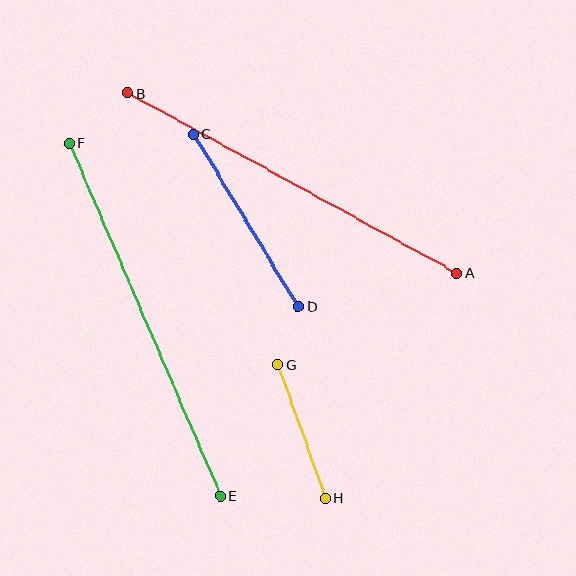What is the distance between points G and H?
The distance is approximately 142 pixels.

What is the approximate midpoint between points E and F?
The midpoint is at approximately (145, 320) pixels.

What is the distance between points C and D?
The distance is approximately 202 pixels.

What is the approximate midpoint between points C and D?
The midpoint is at approximately (246, 220) pixels.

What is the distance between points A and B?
The distance is approximately 375 pixels.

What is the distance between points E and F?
The distance is approximately 384 pixels.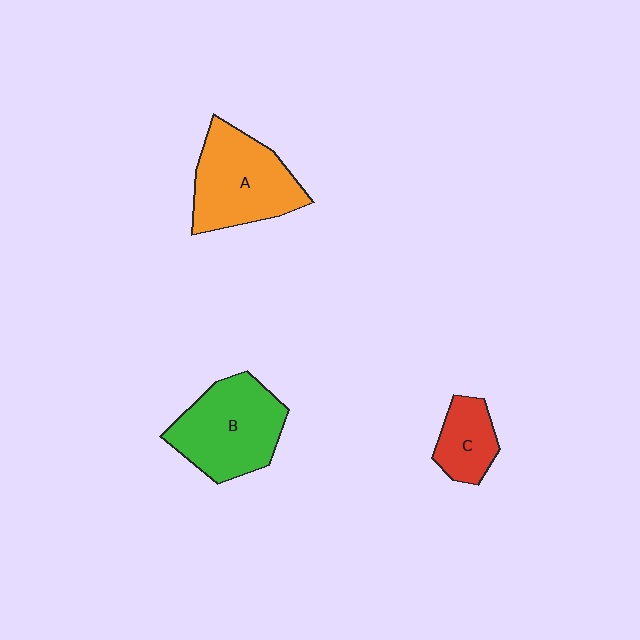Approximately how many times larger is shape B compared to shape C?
Approximately 2.1 times.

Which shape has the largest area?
Shape B (green).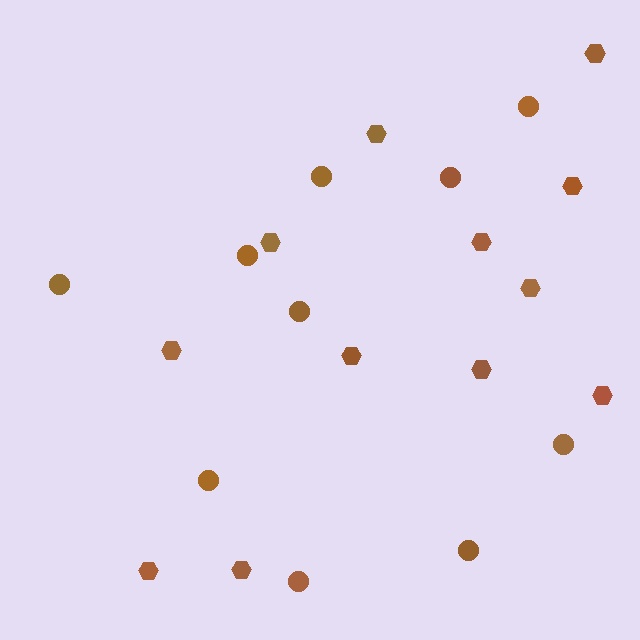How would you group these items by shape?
There are 2 groups: one group of hexagons (12) and one group of circles (10).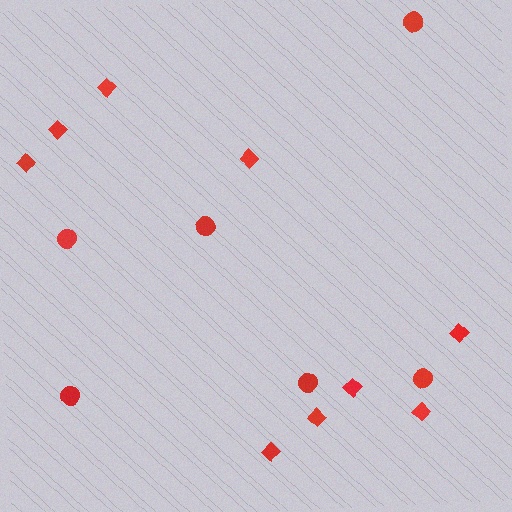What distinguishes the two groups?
There are 2 groups: one group of diamonds (9) and one group of circles (6).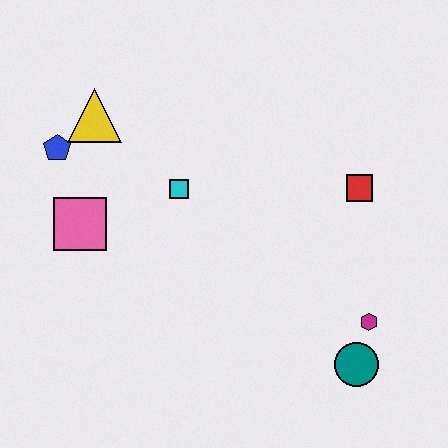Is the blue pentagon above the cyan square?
Yes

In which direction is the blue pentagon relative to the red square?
The blue pentagon is to the left of the red square.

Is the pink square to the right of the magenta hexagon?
No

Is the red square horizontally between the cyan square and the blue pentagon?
No